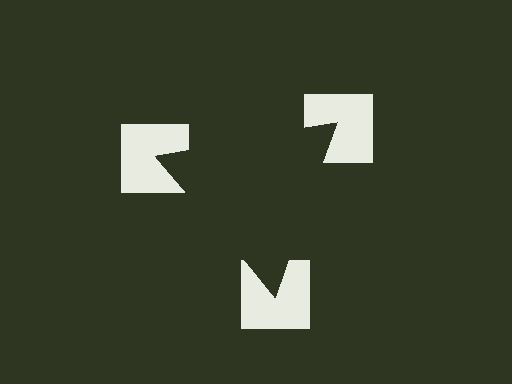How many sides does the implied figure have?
3 sides.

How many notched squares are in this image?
There are 3 — one at each vertex of the illusory triangle.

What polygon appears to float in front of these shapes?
An illusory triangle — its edges are inferred from the aligned wedge cuts in the notched squares, not physically drawn.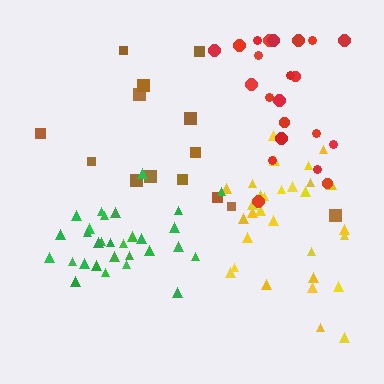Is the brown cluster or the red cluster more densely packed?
Red.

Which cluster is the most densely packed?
Green.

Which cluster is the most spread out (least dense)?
Brown.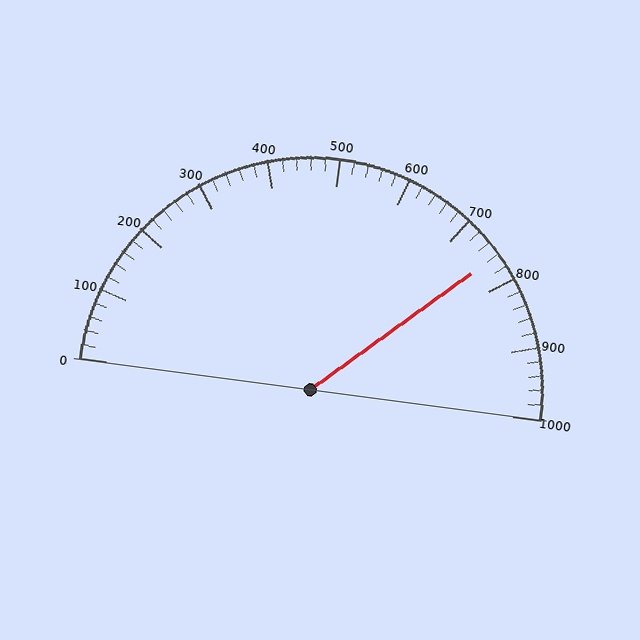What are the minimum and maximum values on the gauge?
The gauge ranges from 0 to 1000.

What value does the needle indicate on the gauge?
The needle indicates approximately 760.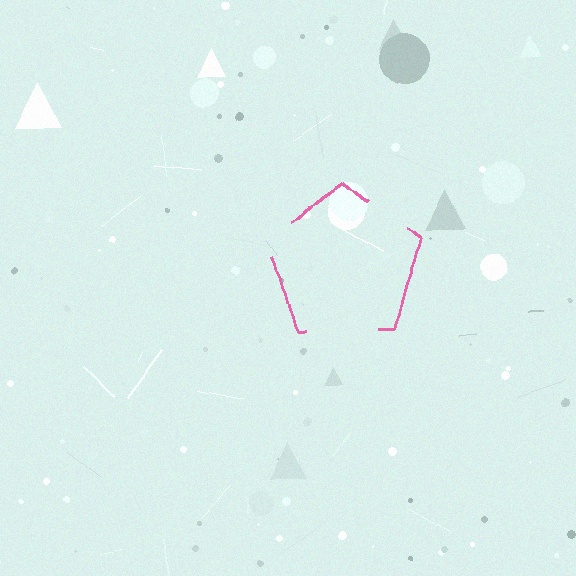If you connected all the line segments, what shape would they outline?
They would outline a pentagon.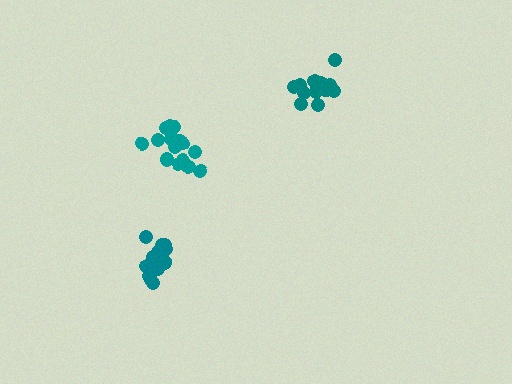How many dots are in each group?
Group 1: 16 dots, Group 2: 17 dots, Group 3: 15 dots (48 total).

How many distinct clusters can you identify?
There are 3 distinct clusters.